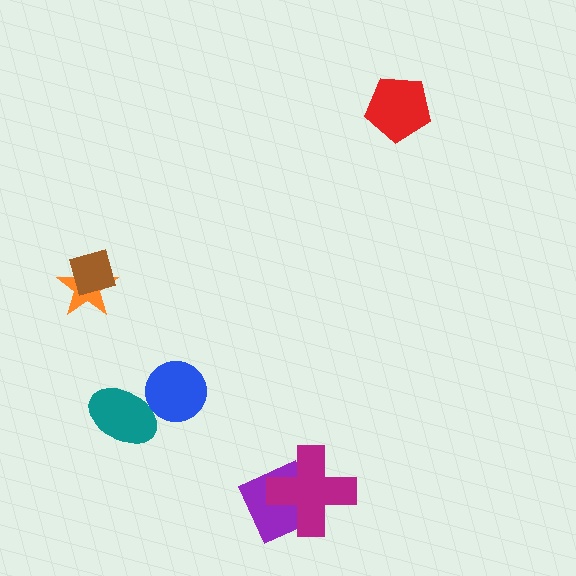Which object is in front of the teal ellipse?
The blue circle is in front of the teal ellipse.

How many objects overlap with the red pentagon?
0 objects overlap with the red pentagon.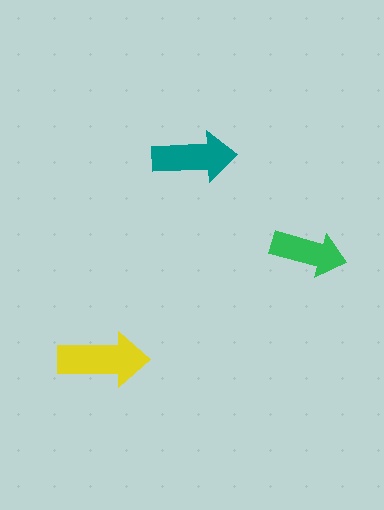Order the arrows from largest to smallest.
the yellow one, the teal one, the green one.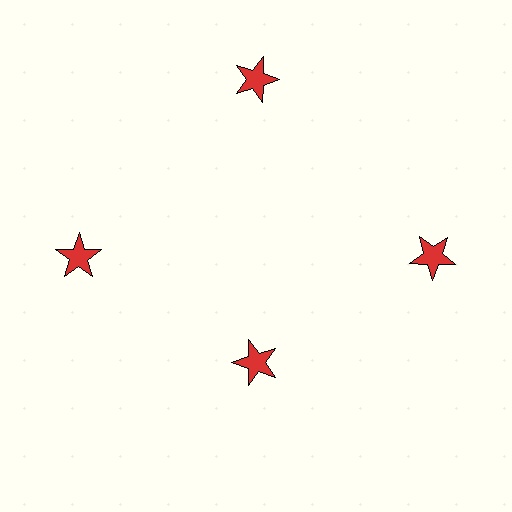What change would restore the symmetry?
The symmetry would be restored by moving it outward, back onto the ring so that all 4 stars sit at equal angles and equal distance from the center.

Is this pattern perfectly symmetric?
No. The 4 red stars are arranged in a ring, but one element near the 6 o'clock position is pulled inward toward the center, breaking the 4-fold rotational symmetry.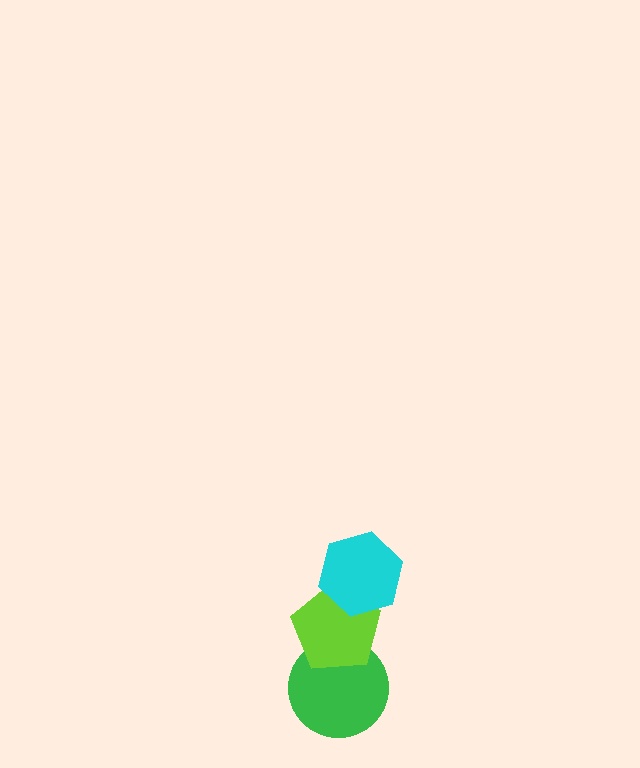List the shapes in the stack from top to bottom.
From top to bottom: the cyan hexagon, the lime pentagon, the green circle.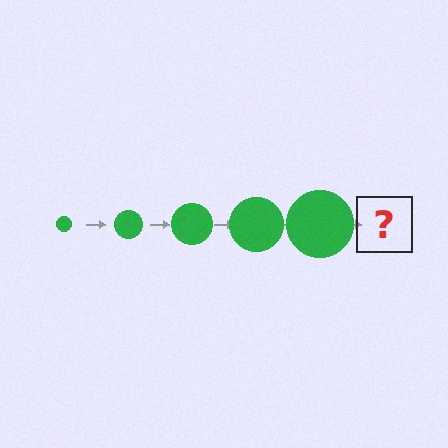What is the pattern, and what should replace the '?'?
The pattern is that the circle gets progressively larger each step. The '?' should be a green circle, larger than the previous one.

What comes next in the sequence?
The next element should be a green circle, larger than the previous one.